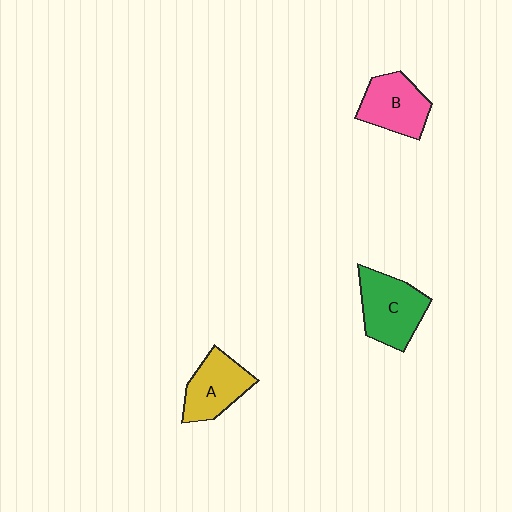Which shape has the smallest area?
Shape B (pink).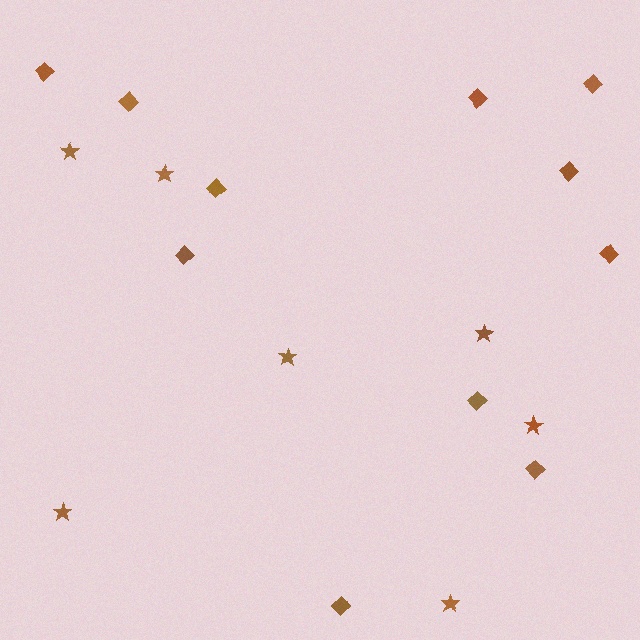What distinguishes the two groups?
There are 2 groups: one group of diamonds (11) and one group of stars (7).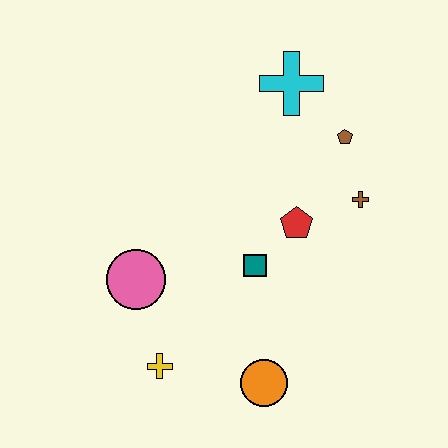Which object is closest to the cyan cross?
The brown pentagon is closest to the cyan cross.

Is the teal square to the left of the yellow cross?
No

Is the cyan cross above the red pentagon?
Yes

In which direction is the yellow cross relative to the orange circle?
The yellow cross is to the left of the orange circle.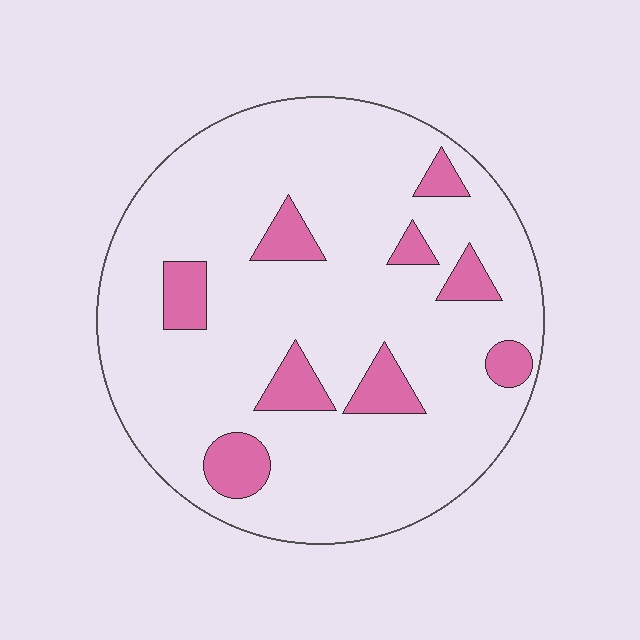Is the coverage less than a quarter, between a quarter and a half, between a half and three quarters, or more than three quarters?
Less than a quarter.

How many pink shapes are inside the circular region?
9.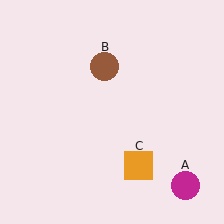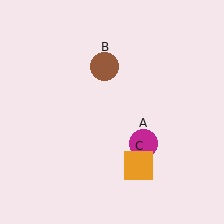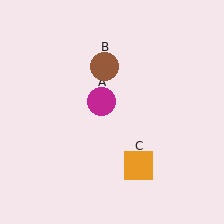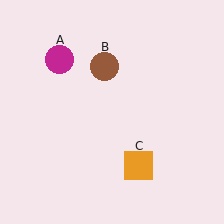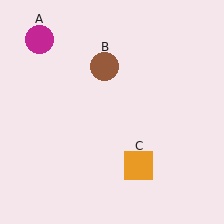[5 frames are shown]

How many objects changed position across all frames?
1 object changed position: magenta circle (object A).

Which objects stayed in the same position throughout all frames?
Brown circle (object B) and orange square (object C) remained stationary.